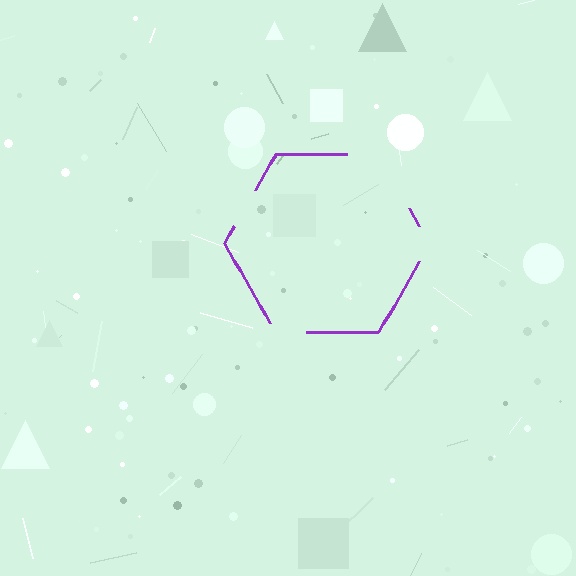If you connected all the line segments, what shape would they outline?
They would outline a hexagon.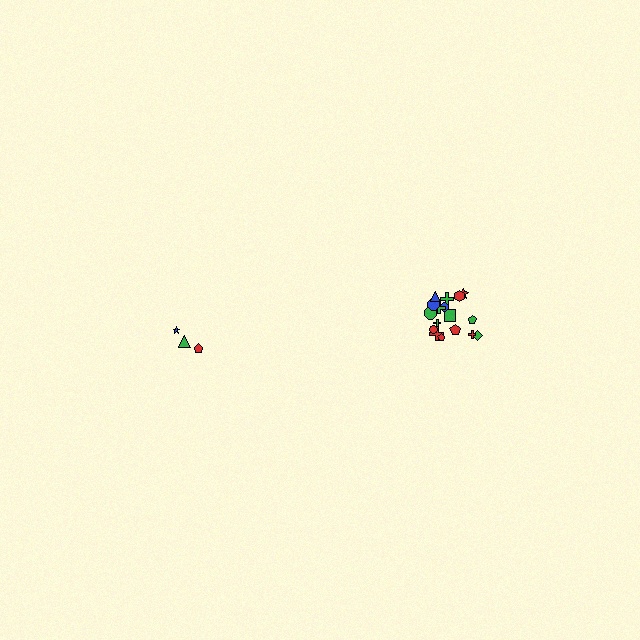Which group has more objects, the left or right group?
The right group.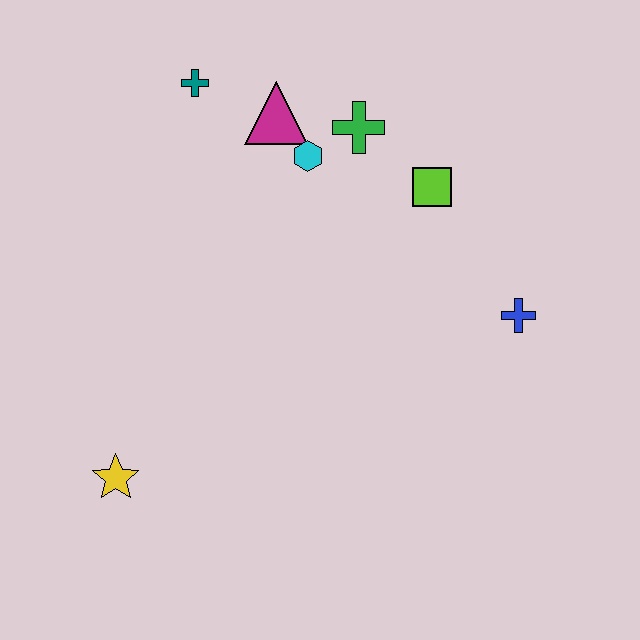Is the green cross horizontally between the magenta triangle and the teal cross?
No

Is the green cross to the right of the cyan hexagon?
Yes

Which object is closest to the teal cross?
The magenta triangle is closest to the teal cross.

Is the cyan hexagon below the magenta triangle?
Yes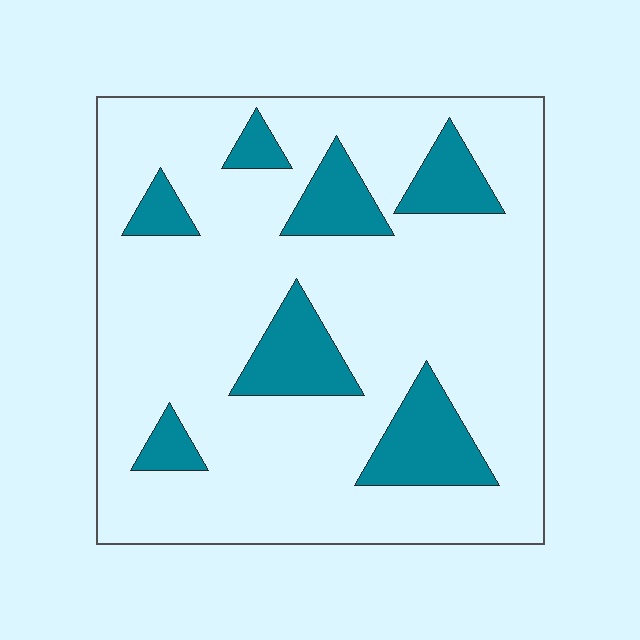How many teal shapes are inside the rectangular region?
7.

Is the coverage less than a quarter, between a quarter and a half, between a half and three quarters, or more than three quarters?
Less than a quarter.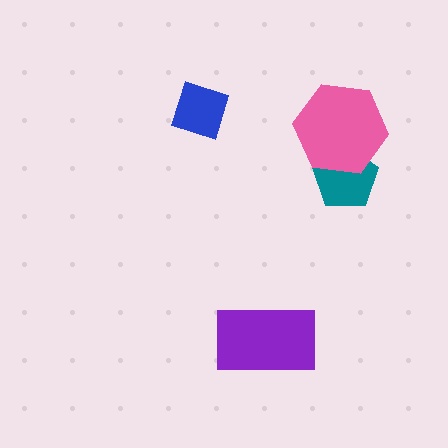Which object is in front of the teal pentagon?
The pink hexagon is in front of the teal pentagon.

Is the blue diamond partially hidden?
No, no other shape covers it.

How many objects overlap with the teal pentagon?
1 object overlaps with the teal pentagon.